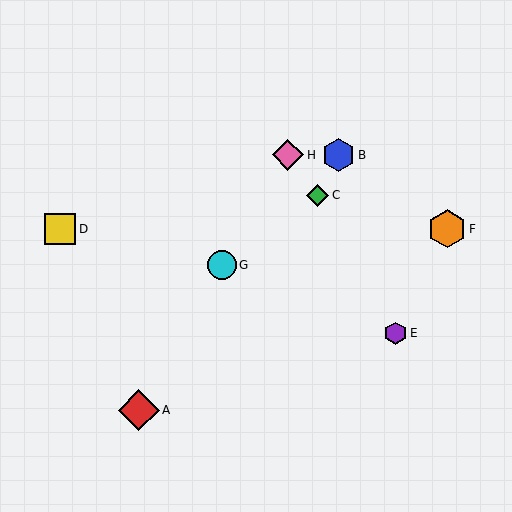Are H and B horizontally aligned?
Yes, both are at y≈155.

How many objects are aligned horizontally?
2 objects (B, H) are aligned horizontally.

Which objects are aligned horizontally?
Objects B, H are aligned horizontally.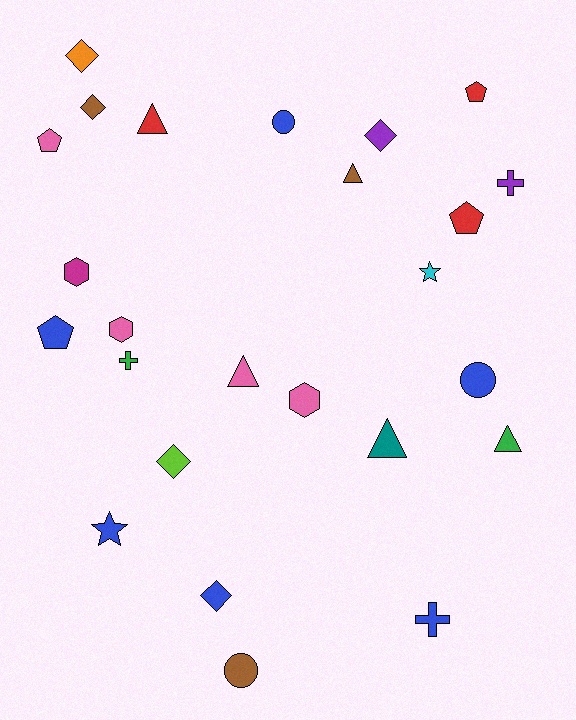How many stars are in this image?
There are 2 stars.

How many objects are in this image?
There are 25 objects.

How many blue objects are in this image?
There are 6 blue objects.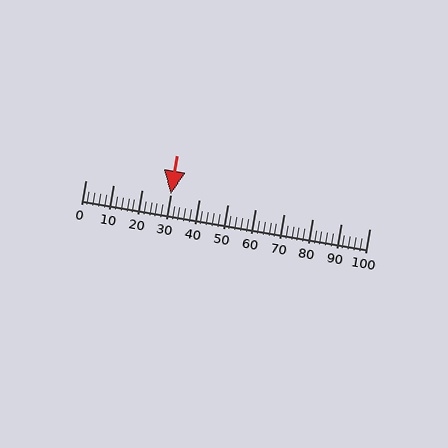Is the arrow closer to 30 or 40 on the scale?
The arrow is closer to 30.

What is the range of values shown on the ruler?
The ruler shows values from 0 to 100.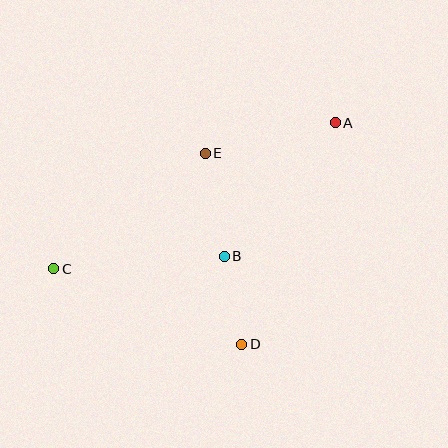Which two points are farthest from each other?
Points A and C are farthest from each other.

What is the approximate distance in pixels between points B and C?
The distance between B and C is approximately 171 pixels.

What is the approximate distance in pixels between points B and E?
The distance between B and E is approximately 105 pixels.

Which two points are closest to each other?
Points B and D are closest to each other.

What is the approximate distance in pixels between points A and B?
The distance between A and B is approximately 174 pixels.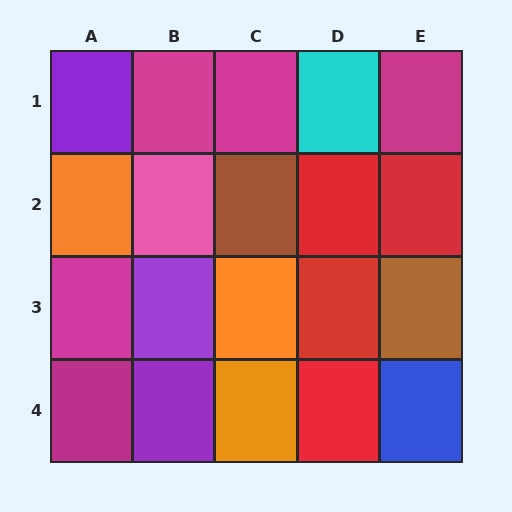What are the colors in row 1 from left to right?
Purple, magenta, magenta, cyan, magenta.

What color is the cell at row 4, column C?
Orange.